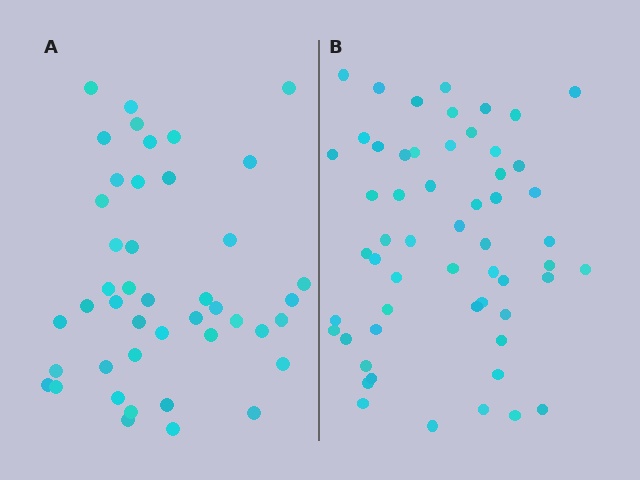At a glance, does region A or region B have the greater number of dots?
Region B (the right region) has more dots.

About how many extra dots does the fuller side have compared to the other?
Region B has roughly 12 or so more dots than region A.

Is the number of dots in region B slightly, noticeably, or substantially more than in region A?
Region B has noticeably more, but not dramatically so. The ratio is roughly 1.3 to 1.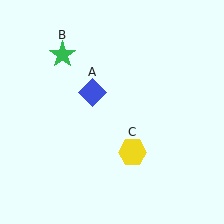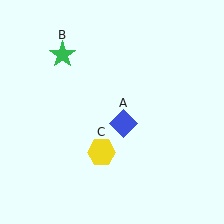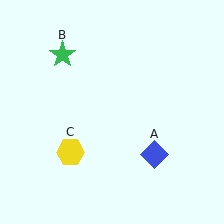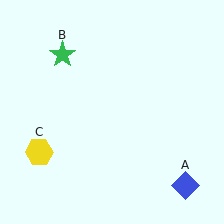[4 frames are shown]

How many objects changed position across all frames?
2 objects changed position: blue diamond (object A), yellow hexagon (object C).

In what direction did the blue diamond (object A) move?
The blue diamond (object A) moved down and to the right.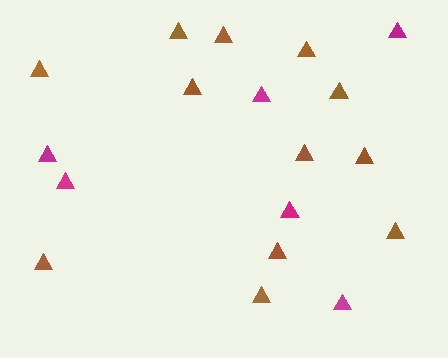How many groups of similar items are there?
There are 2 groups: one group of brown triangles (12) and one group of magenta triangles (6).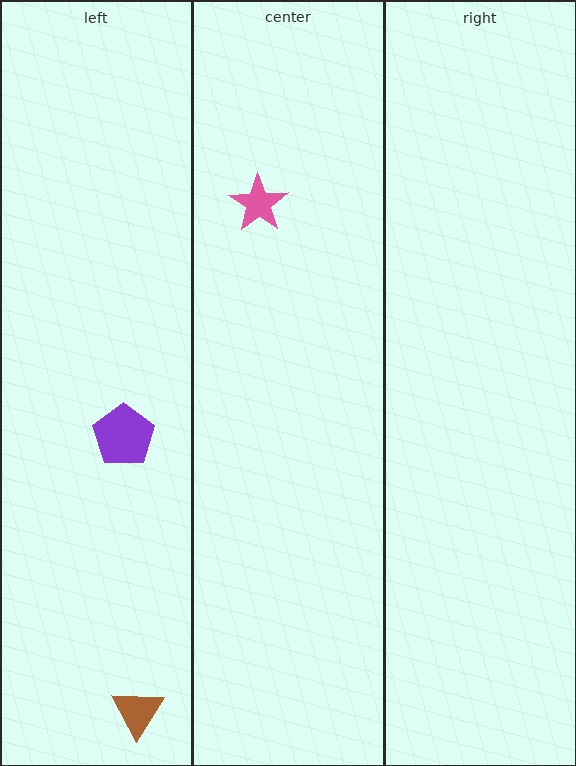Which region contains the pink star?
The center region.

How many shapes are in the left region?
2.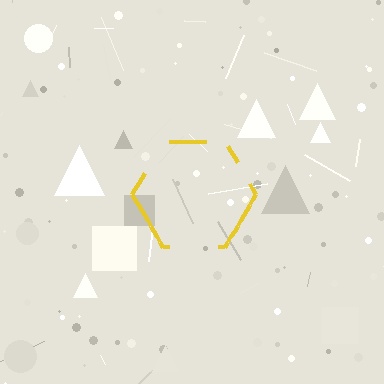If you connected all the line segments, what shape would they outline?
They would outline a hexagon.